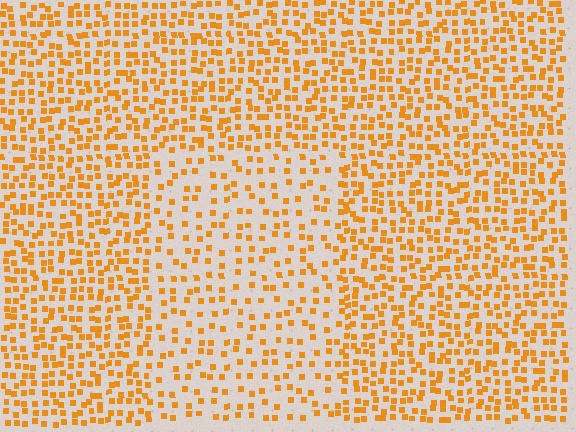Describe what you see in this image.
The image contains small orange elements arranged at two different densities. A rectangle-shaped region is visible where the elements are less densely packed than the surrounding area.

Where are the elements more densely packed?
The elements are more densely packed outside the rectangle boundary.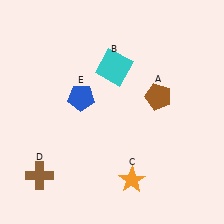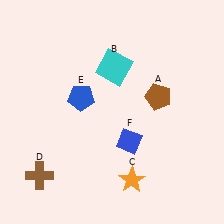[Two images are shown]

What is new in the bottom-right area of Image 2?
A blue diamond (F) was added in the bottom-right area of Image 2.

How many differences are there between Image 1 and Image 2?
There is 1 difference between the two images.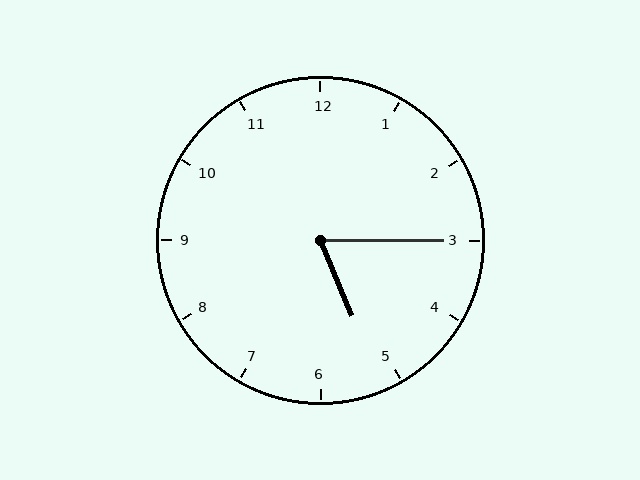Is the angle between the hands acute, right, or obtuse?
It is acute.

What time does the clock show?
5:15.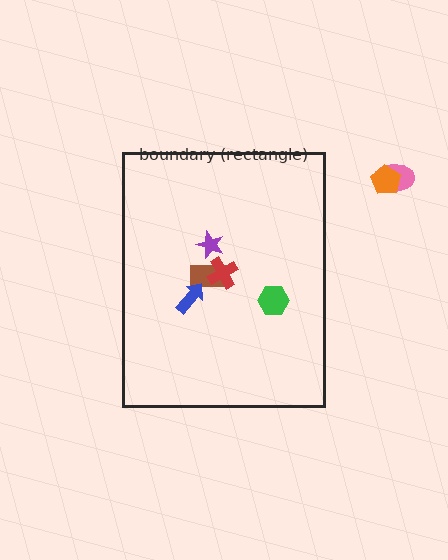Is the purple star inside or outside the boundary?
Inside.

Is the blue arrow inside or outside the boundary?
Inside.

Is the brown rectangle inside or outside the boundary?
Inside.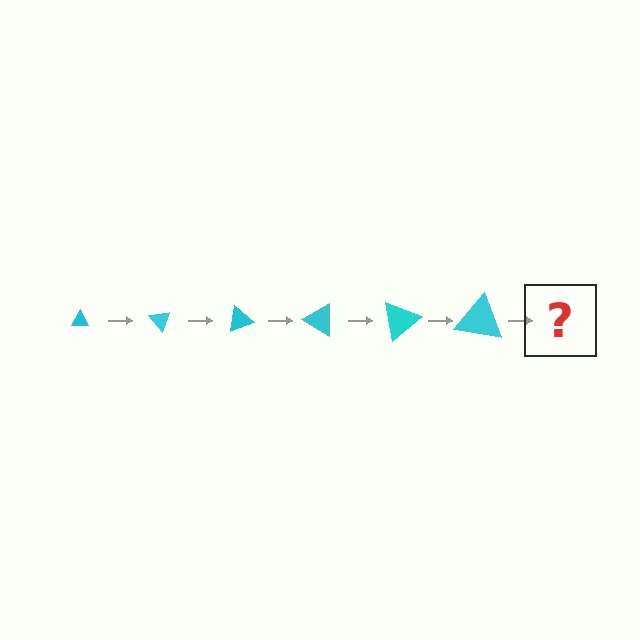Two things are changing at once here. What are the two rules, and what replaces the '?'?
The two rules are that the triangle grows larger each step and it rotates 50 degrees each step. The '?' should be a triangle, larger than the previous one and rotated 300 degrees from the start.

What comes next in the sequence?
The next element should be a triangle, larger than the previous one and rotated 300 degrees from the start.